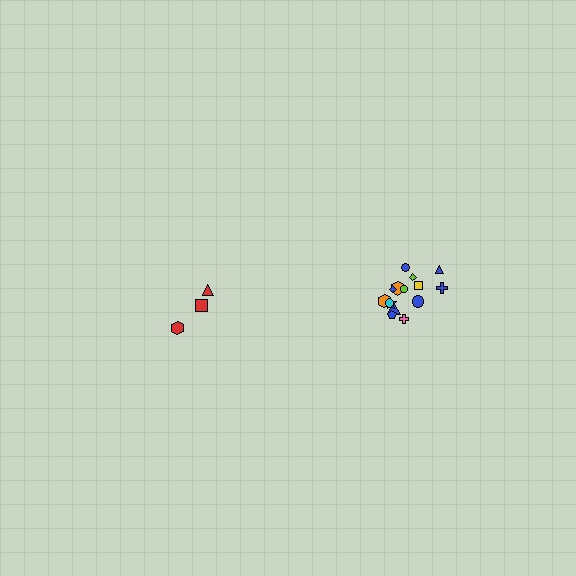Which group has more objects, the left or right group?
The right group.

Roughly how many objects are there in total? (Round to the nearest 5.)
Roughly 20 objects in total.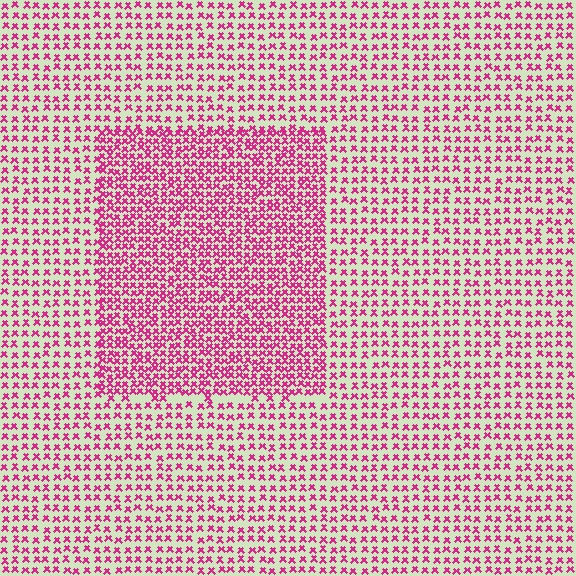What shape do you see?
I see a rectangle.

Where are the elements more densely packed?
The elements are more densely packed inside the rectangle boundary.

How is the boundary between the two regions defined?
The boundary is defined by a change in element density (approximately 1.8x ratio). All elements are the same color, size, and shape.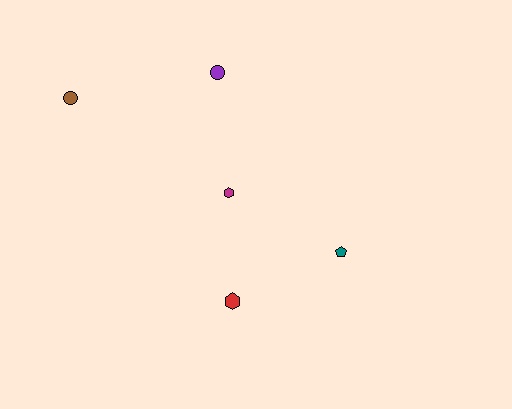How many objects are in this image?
There are 5 objects.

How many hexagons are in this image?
There are 2 hexagons.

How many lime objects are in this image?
There are no lime objects.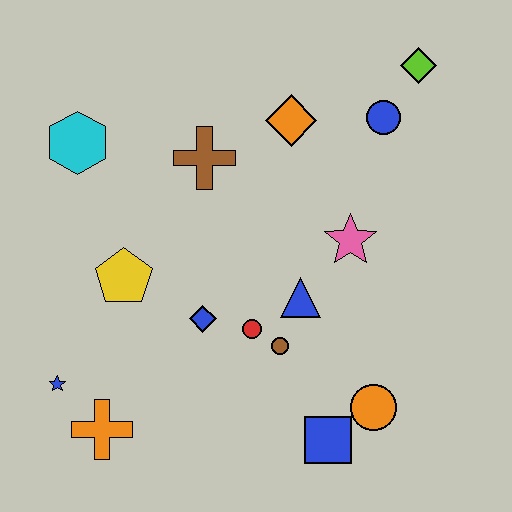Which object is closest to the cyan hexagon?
The brown cross is closest to the cyan hexagon.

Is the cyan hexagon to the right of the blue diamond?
No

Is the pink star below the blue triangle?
No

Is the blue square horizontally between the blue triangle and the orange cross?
No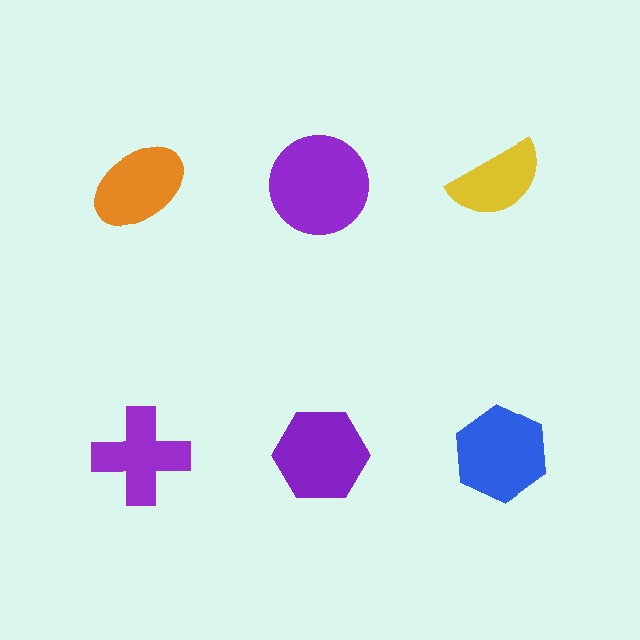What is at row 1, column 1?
An orange ellipse.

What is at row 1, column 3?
A yellow semicircle.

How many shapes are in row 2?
3 shapes.